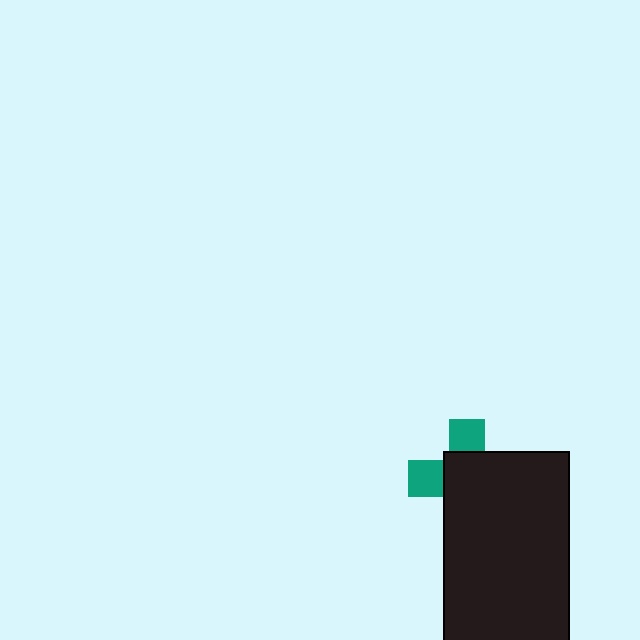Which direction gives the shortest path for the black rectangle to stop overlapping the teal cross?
Moving toward the lower-right gives the shortest separation.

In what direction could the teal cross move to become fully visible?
The teal cross could move toward the upper-left. That would shift it out from behind the black rectangle entirely.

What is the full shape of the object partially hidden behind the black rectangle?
The partially hidden object is a teal cross.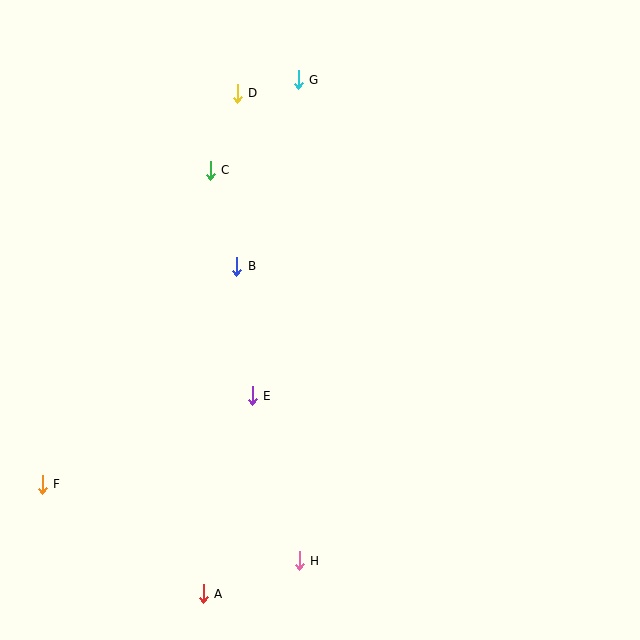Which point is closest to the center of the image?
Point B at (237, 266) is closest to the center.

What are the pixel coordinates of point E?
Point E is at (252, 396).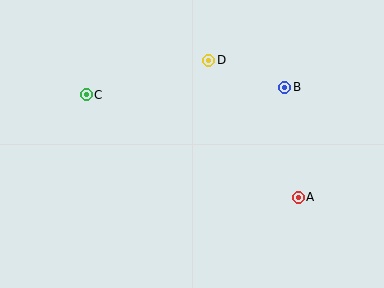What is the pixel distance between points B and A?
The distance between B and A is 111 pixels.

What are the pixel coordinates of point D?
Point D is at (209, 61).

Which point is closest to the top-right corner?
Point B is closest to the top-right corner.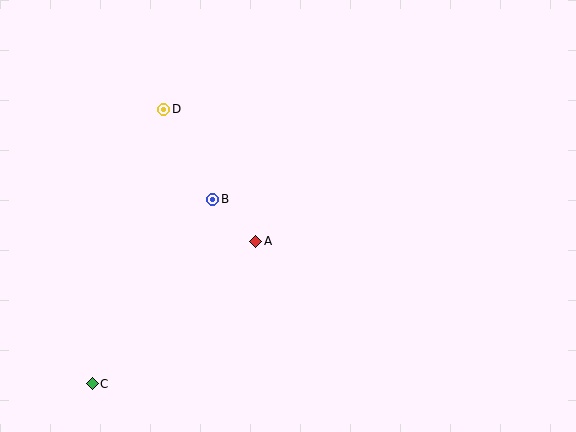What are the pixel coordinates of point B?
Point B is at (213, 199).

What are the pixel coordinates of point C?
Point C is at (92, 384).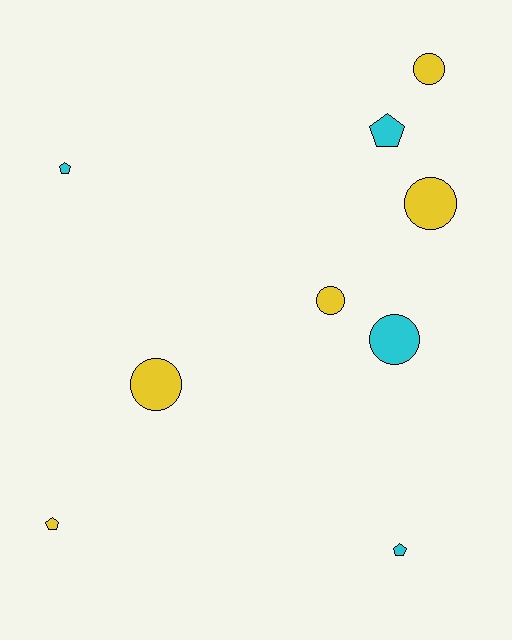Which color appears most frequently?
Yellow, with 5 objects.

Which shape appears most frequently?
Circle, with 5 objects.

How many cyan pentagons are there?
There are 3 cyan pentagons.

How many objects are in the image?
There are 9 objects.